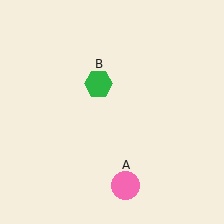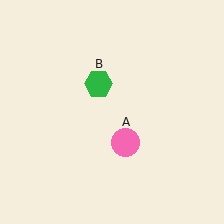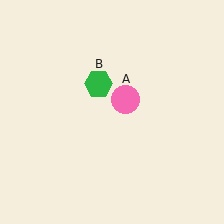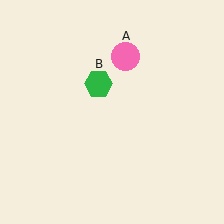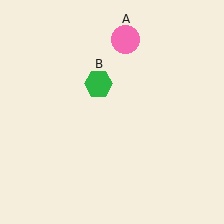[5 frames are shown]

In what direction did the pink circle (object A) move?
The pink circle (object A) moved up.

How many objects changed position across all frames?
1 object changed position: pink circle (object A).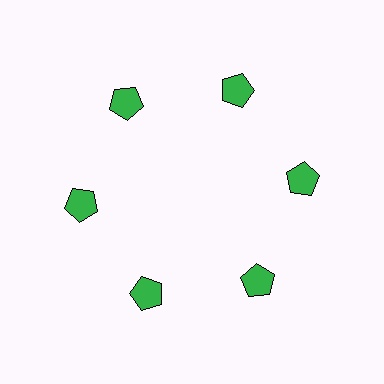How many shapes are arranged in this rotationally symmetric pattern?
There are 6 shapes, arranged in 6 groups of 1.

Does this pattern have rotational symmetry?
Yes, this pattern has 6-fold rotational symmetry. It looks the same after rotating 60 degrees around the center.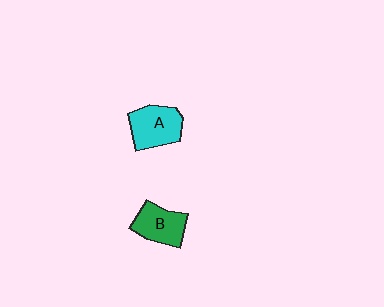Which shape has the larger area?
Shape A (cyan).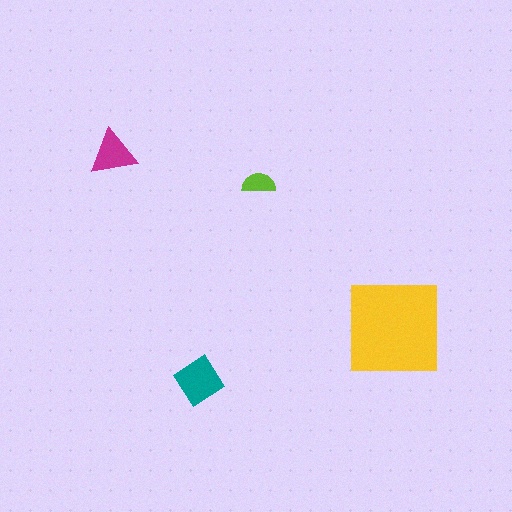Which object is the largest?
The yellow square.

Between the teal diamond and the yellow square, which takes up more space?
The yellow square.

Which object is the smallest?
The lime semicircle.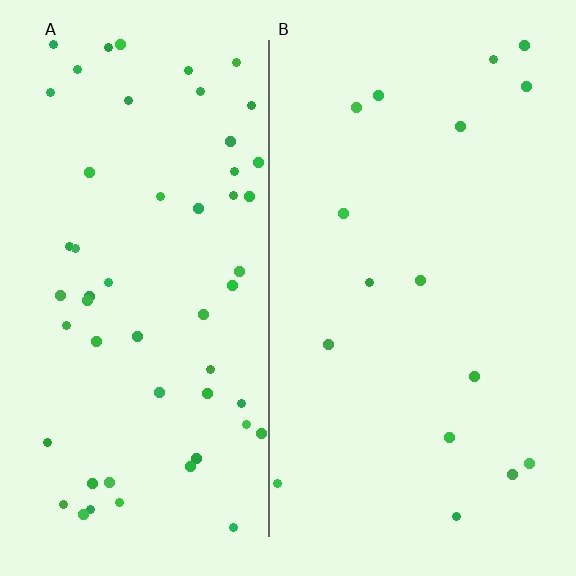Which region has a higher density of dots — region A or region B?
A (the left).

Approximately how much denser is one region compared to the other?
Approximately 3.5× — region A over region B.